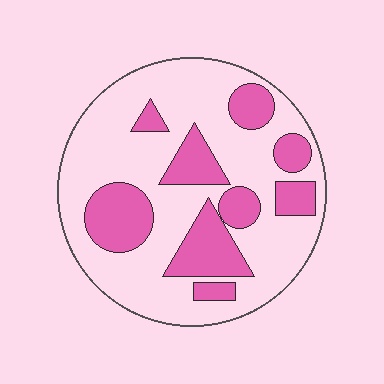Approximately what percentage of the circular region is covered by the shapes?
Approximately 30%.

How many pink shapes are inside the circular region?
9.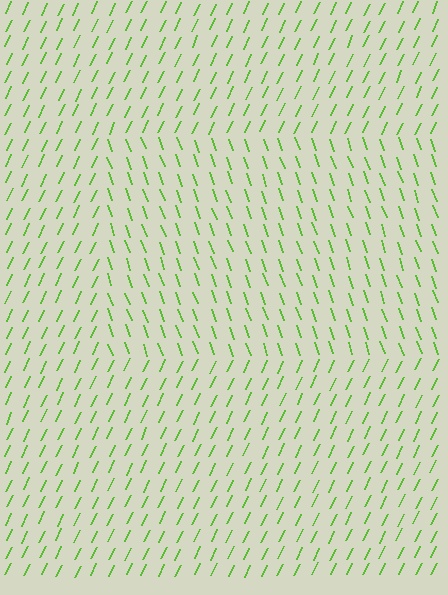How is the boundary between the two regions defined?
The boundary is defined purely by a change in line orientation (approximately 45 degrees difference). All lines are the same color and thickness.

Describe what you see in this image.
The image is filled with small lime line segments. A rectangle region in the image has lines oriented differently from the surrounding lines, creating a visible texture boundary.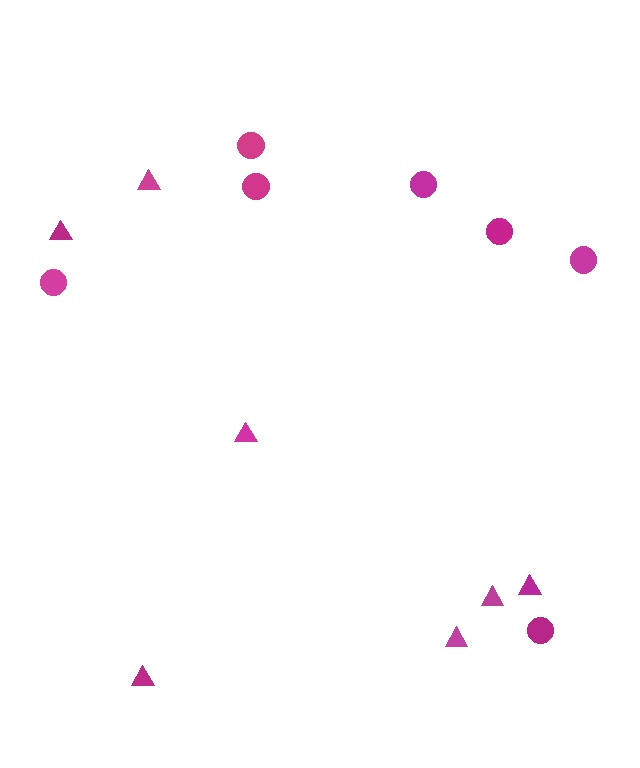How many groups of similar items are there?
There are 2 groups: one group of triangles (7) and one group of circles (7).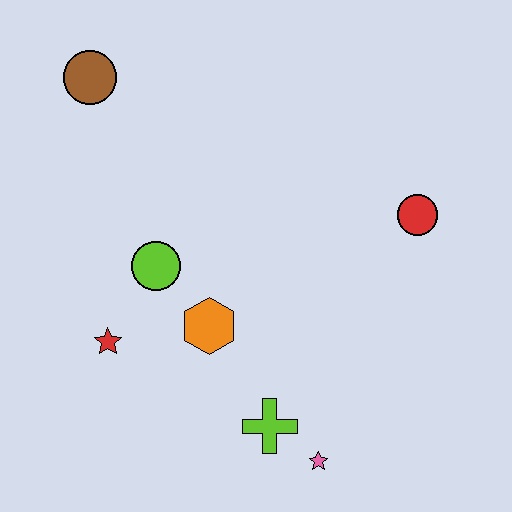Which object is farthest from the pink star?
The brown circle is farthest from the pink star.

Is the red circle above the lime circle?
Yes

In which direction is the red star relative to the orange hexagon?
The red star is to the left of the orange hexagon.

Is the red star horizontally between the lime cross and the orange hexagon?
No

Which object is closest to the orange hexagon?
The lime circle is closest to the orange hexagon.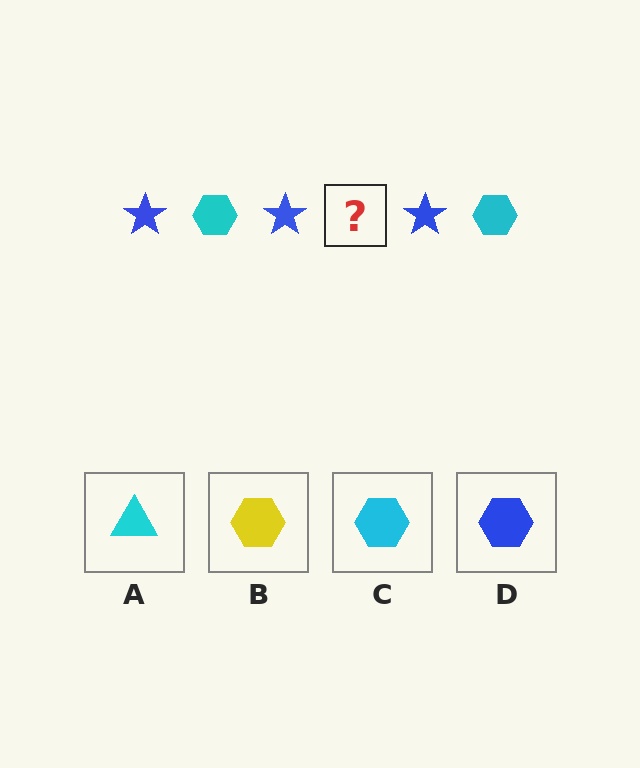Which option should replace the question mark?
Option C.